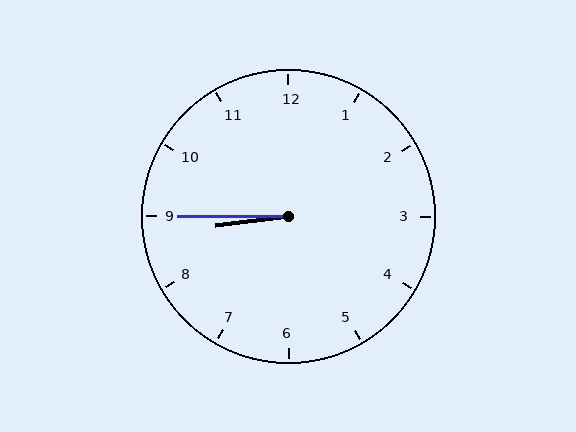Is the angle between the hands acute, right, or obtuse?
It is acute.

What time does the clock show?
8:45.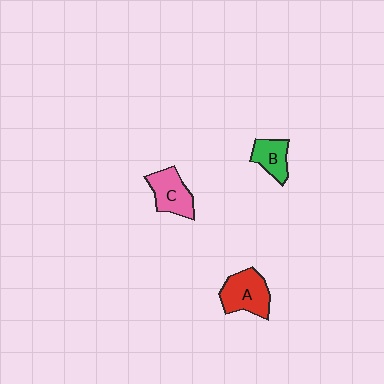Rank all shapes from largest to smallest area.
From largest to smallest: A (red), C (pink), B (green).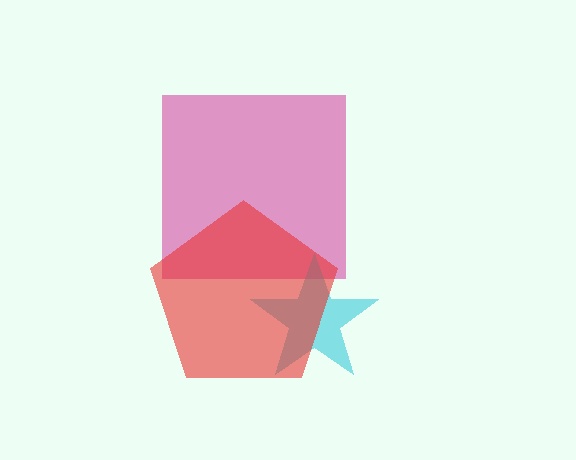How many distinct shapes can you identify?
There are 3 distinct shapes: a magenta square, a cyan star, a red pentagon.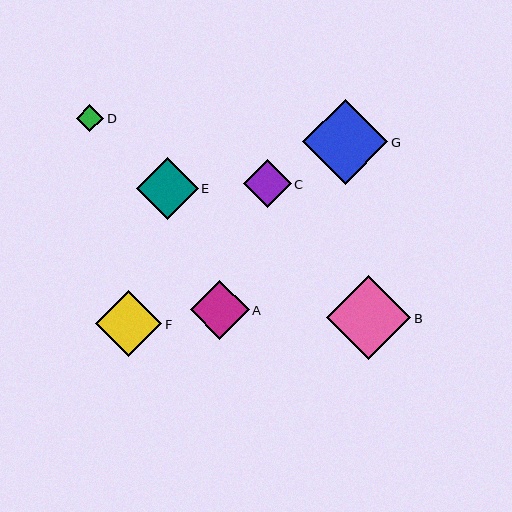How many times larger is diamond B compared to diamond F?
Diamond B is approximately 1.3 times the size of diamond F.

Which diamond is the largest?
Diamond G is the largest with a size of approximately 85 pixels.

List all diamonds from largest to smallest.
From largest to smallest: G, B, F, E, A, C, D.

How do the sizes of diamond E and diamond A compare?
Diamond E and diamond A are approximately the same size.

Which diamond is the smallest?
Diamond D is the smallest with a size of approximately 27 pixels.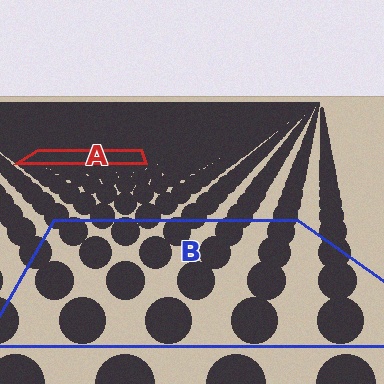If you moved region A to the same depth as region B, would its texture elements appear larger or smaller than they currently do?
They would appear larger. At a closer depth, the same texture elements are projected at a bigger on-screen size.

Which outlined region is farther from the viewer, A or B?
Region A is farther from the viewer — the texture elements inside it appear smaller and more densely packed.